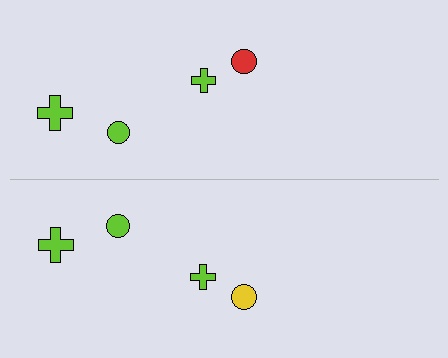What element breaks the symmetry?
The yellow circle on the bottom side breaks the symmetry — its mirror counterpart is red.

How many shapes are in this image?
There are 8 shapes in this image.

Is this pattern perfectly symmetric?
No, the pattern is not perfectly symmetric. The yellow circle on the bottom side breaks the symmetry — its mirror counterpart is red.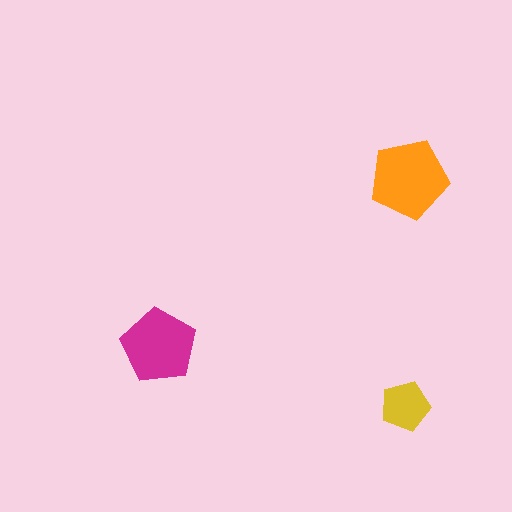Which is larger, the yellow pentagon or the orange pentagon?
The orange one.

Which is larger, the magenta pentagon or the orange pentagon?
The orange one.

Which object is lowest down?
The yellow pentagon is bottommost.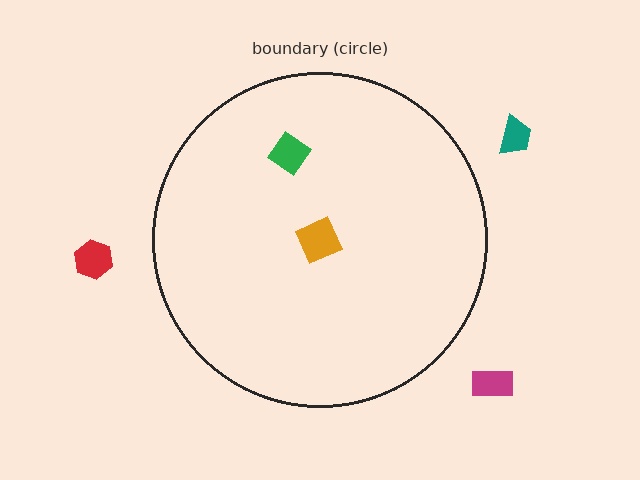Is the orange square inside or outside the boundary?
Inside.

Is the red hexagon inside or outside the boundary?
Outside.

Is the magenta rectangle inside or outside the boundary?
Outside.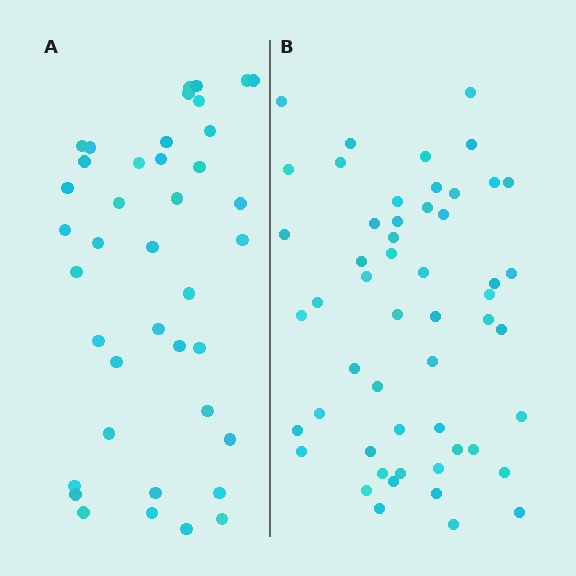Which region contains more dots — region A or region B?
Region B (the right region) has more dots.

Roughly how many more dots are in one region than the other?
Region B has approximately 15 more dots than region A.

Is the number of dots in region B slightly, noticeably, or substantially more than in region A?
Region B has noticeably more, but not dramatically so. The ratio is roughly 1.3 to 1.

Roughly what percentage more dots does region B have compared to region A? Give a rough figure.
About 30% more.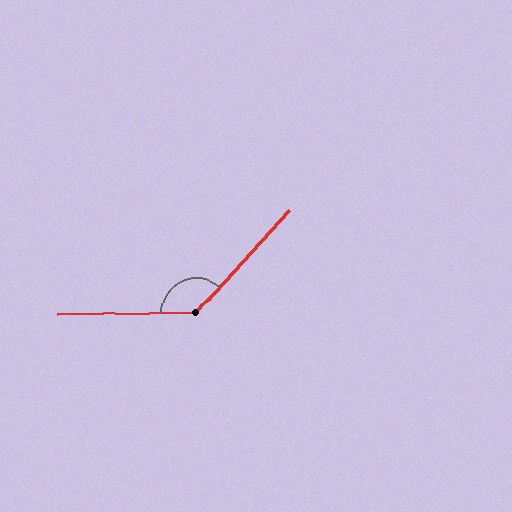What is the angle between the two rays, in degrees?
Approximately 133 degrees.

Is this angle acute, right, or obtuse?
It is obtuse.